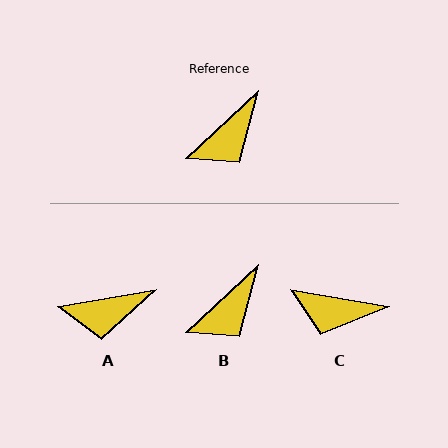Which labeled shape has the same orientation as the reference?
B.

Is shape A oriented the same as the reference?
No, it is off by about 33 degrees.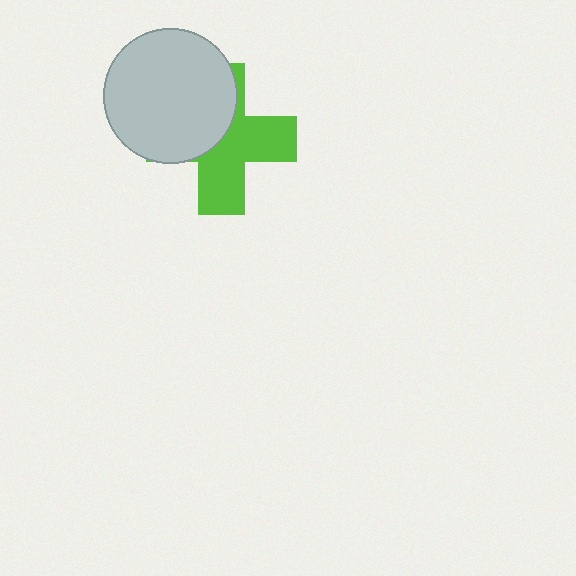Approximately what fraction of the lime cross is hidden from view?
Roughly 45% of the lime cross is hidden behind the light gray circle.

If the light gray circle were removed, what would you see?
You would see the complete lime cross.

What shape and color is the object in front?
The object in front is a light gray circle.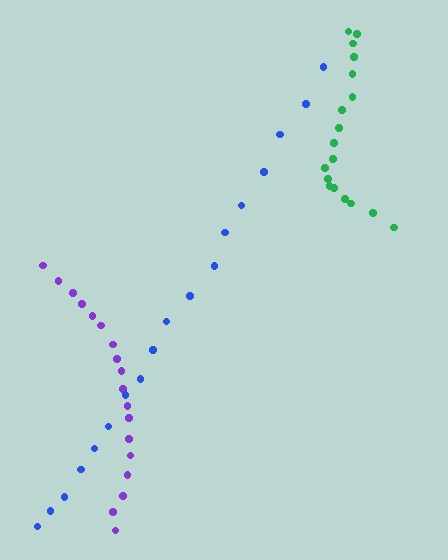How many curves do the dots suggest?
There are 3 distinct paths.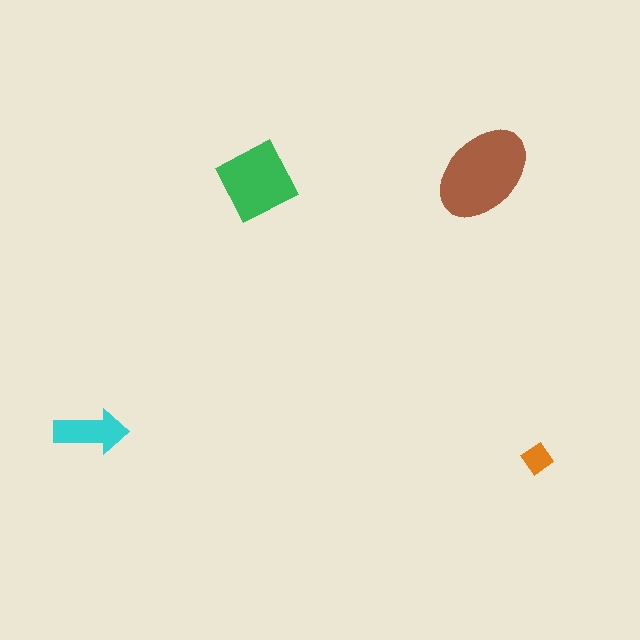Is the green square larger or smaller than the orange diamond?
Larger.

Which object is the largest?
The brown ellipse.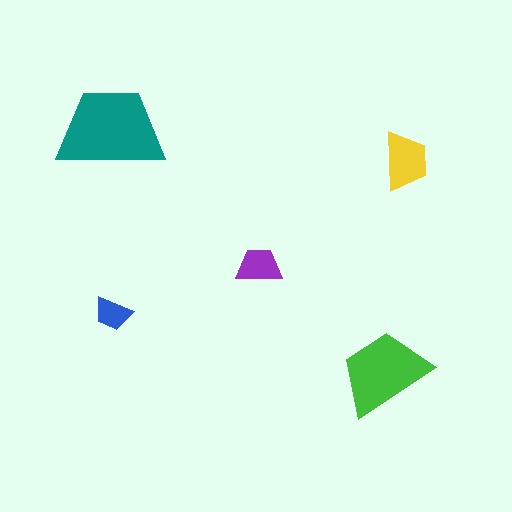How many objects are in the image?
There are 5 objects in the image.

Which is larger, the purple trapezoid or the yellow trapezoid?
The yellow one.